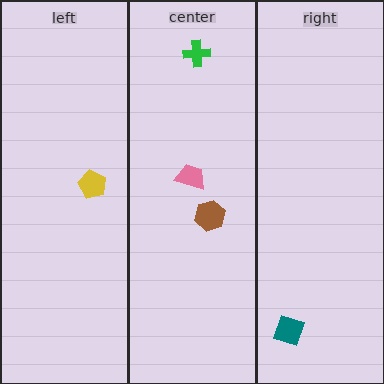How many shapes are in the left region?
1.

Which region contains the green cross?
The center region.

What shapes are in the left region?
The yellow pentagon.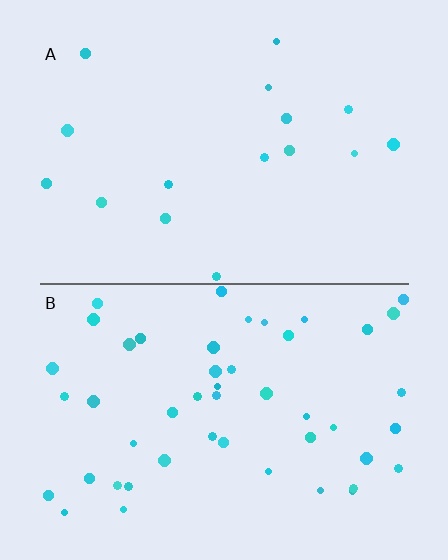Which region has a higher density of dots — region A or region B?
B (the bottom).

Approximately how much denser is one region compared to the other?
Approximately 3.1× — region B over region A.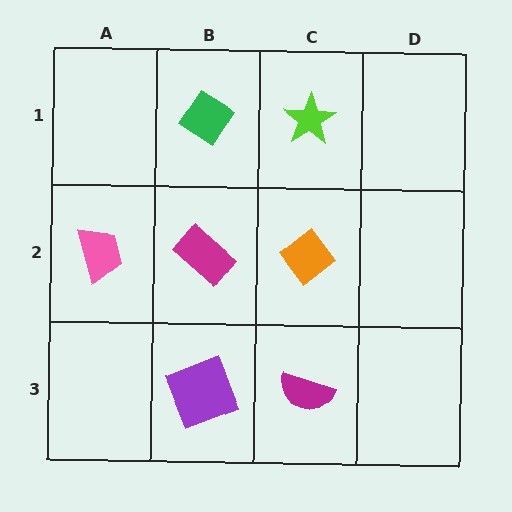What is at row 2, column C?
An orange diamond.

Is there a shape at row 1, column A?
No, that cell is empty.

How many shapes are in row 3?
2 shapes.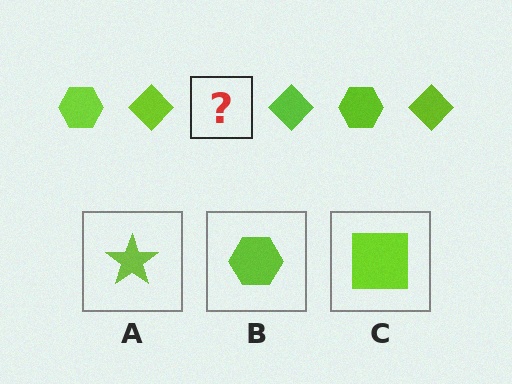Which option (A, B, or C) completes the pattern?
B.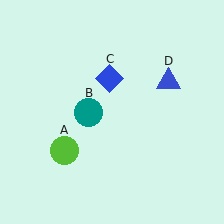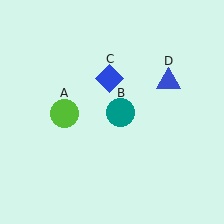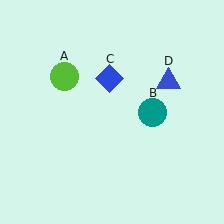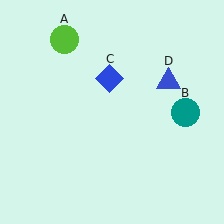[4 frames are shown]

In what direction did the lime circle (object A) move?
The lime circle (object A) moved up.